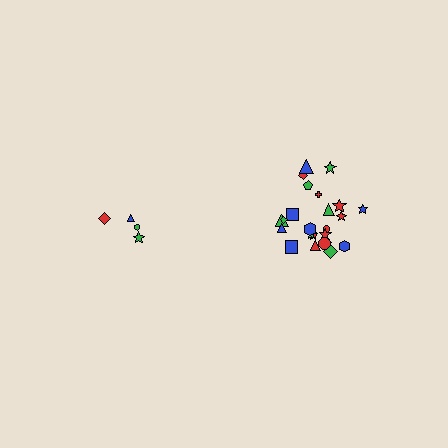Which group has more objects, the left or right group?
The right group.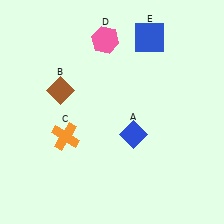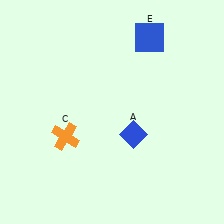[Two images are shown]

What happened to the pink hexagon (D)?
The pink hexagon (D) was removed in Image 2. It was in the top-left area of Image 1.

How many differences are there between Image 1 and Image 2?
There are 2 differences between the two images.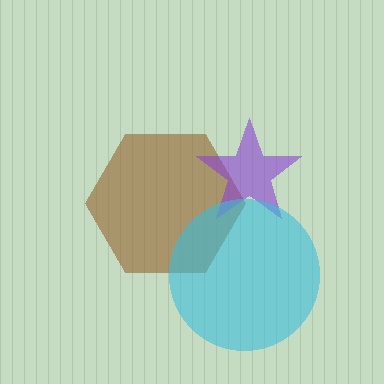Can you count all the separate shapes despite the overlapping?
Yes, there are 3 separate shapes.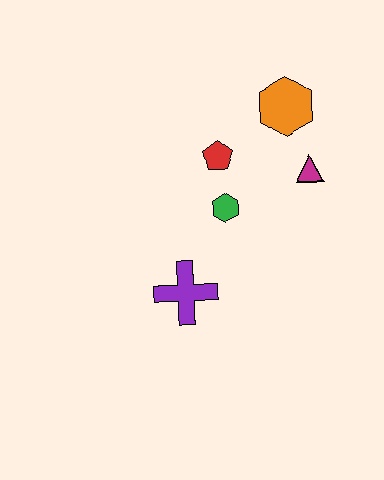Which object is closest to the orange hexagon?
The magenta triangle is closest to the orange hexagon.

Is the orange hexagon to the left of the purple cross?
No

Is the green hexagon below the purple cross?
No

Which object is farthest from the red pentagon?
The purple cross is farthest from the red pentagon.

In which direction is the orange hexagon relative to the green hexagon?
The orange hexagon is above the green hexagon.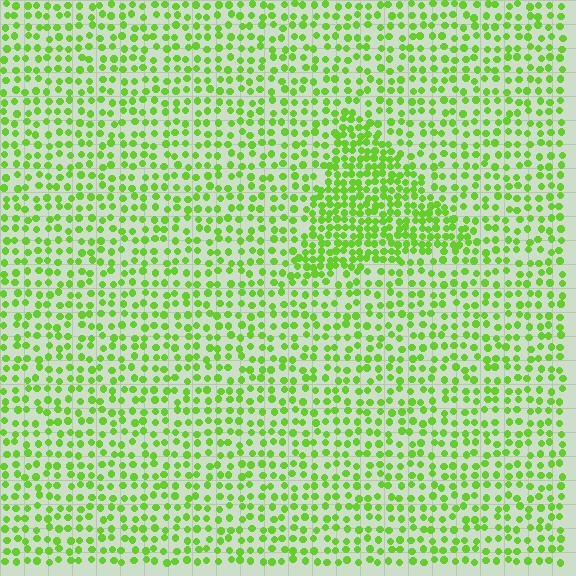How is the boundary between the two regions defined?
The boundary is defined by a change in element density (approximately 1.9x ratio). All elements are the same color, size, and shape.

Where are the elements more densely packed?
The elements are more densely packed inside the triangle boundary.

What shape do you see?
I see a triangle.